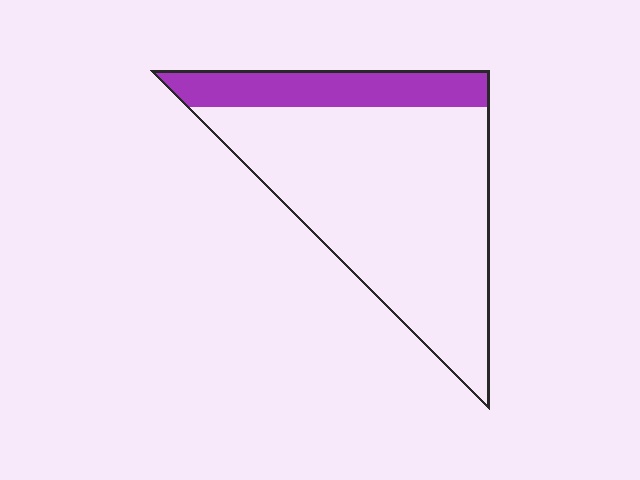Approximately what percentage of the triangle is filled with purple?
Approximately 20%.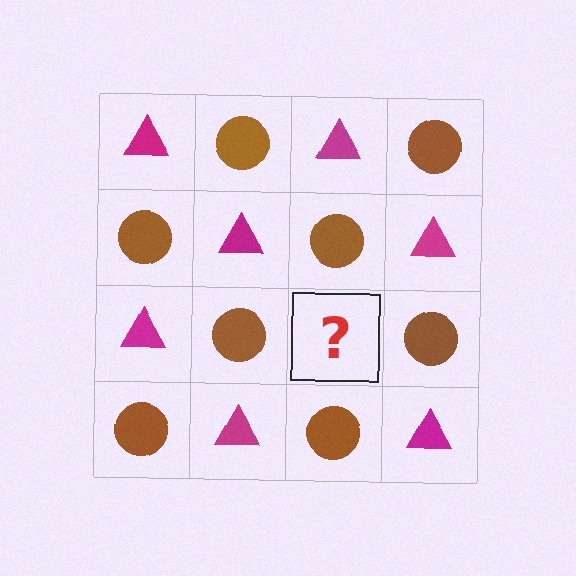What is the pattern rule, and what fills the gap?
The rule is that it alternates magenta triangle and brown circle in a checkerboard pattern. The gap should be filled with a magenta triangle.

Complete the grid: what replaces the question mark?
The question mark should be replaced with a magenta triangle.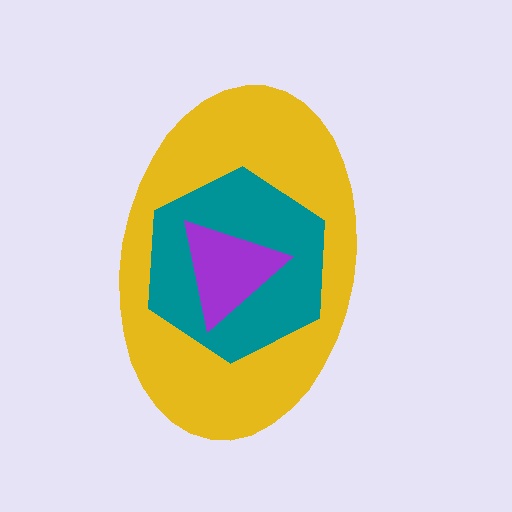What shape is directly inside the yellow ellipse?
The teal hexagon.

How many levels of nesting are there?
3.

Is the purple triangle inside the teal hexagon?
Yes.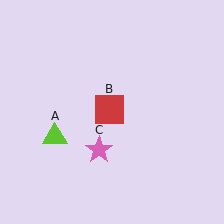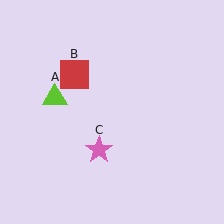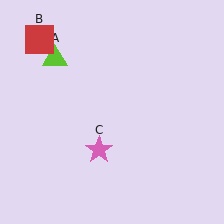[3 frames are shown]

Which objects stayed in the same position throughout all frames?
Pink star (object C) remained stationary.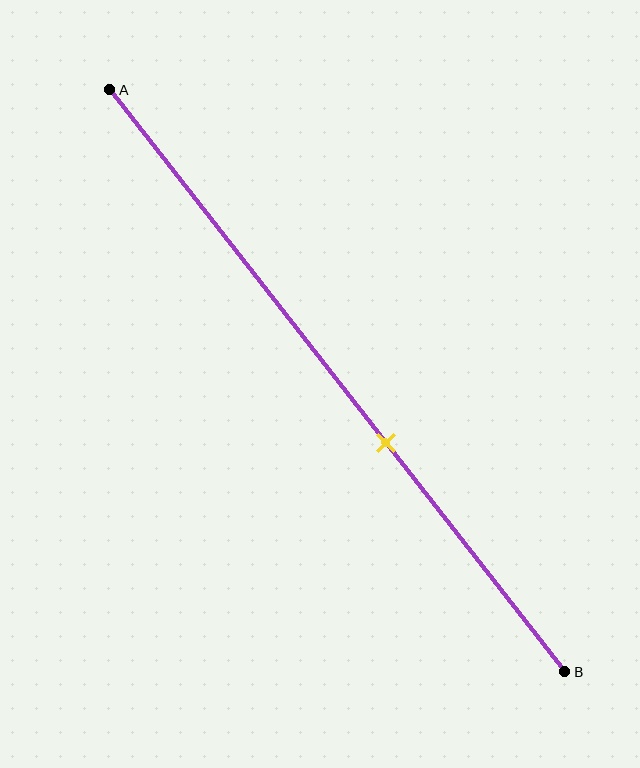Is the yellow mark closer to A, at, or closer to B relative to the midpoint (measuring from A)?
The yellow mark is closer to point B than the midpoint of segment AB.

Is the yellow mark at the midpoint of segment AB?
No, the mark is at about 60% from A, not at the 50% midpoint.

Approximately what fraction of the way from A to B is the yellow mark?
The yellow mark is approximately 60% of the way from A to B.